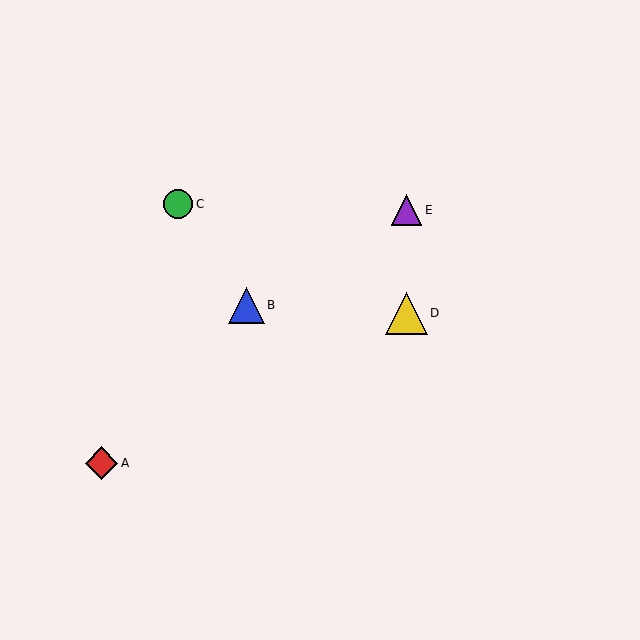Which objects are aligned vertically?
Objects D, E are aligned vertically.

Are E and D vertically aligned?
Yes, both are at x≈406.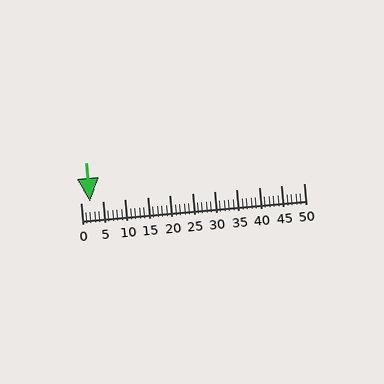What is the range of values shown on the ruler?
The ruler shows values from 0 to 50.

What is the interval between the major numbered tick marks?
The major tick marks are spaced 5 units apart.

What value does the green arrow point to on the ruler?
The green arrow points to approximately 2.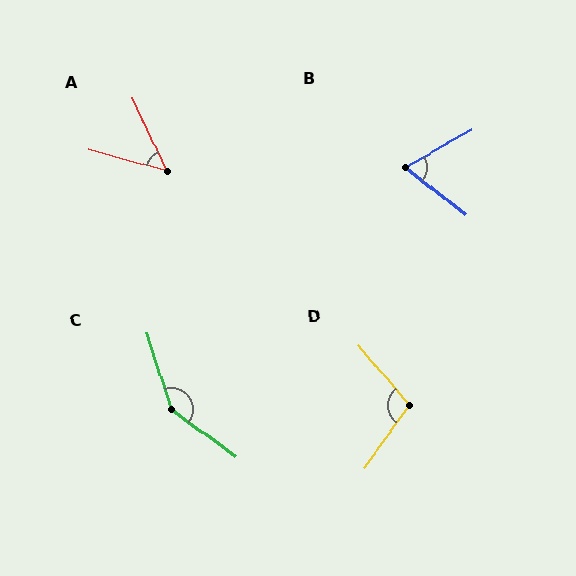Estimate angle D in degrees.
Approximately 104 degrees.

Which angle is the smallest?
A, at approximately 50 degrees.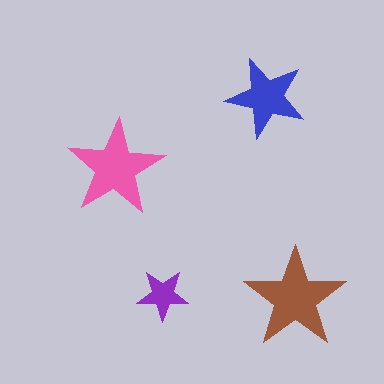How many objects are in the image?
There are 4 objects in the image.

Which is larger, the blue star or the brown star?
The brown one.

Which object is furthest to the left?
The pink star is leftmost.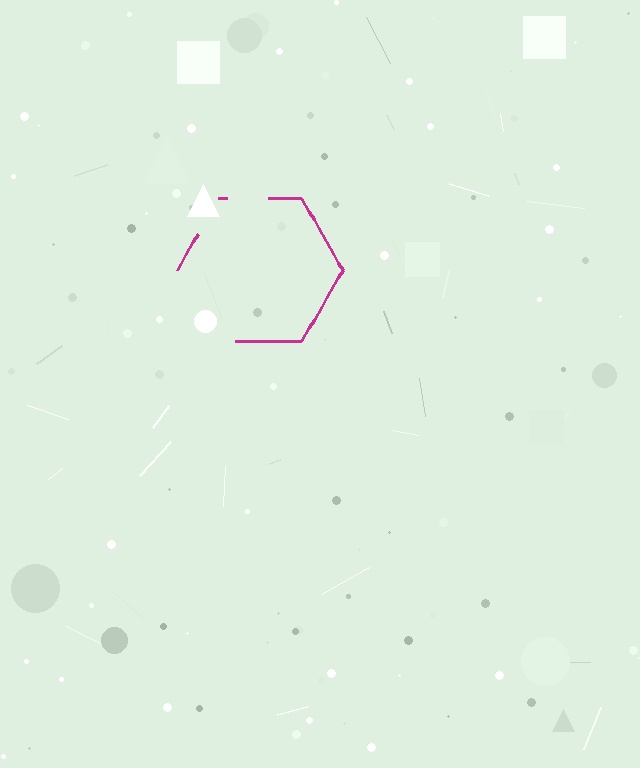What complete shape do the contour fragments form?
The contour fragments form a hexagon.